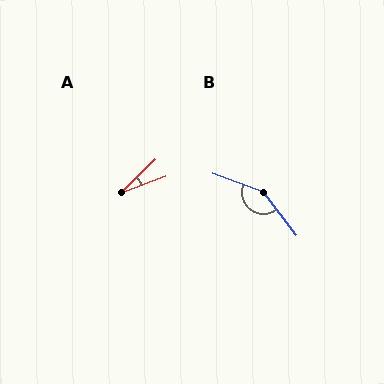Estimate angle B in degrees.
Approximately 147 degrees.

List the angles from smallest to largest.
A (23°), B (147°).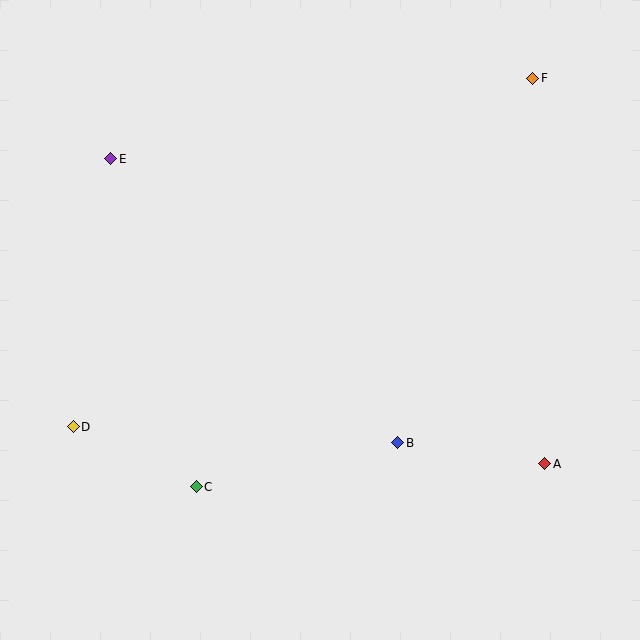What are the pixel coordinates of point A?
Point A is at (545, 464).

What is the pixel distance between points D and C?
The distance between D and C is 137 pixels.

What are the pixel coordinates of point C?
Point C is at (196, 487).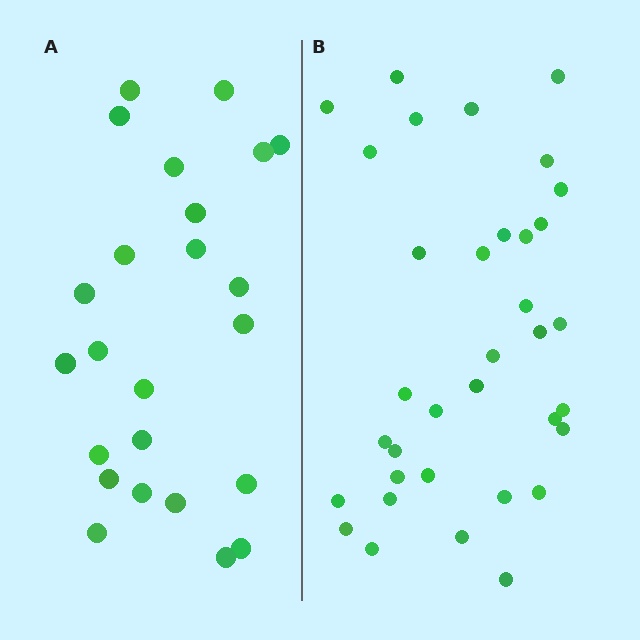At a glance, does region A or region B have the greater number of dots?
Region B (the right region) has more dots.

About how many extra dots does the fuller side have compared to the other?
Region B has roughly 12 or so more dots than region A.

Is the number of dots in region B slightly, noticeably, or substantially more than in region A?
Region B has substantially more. The ratio is roughly 1.5 to 1.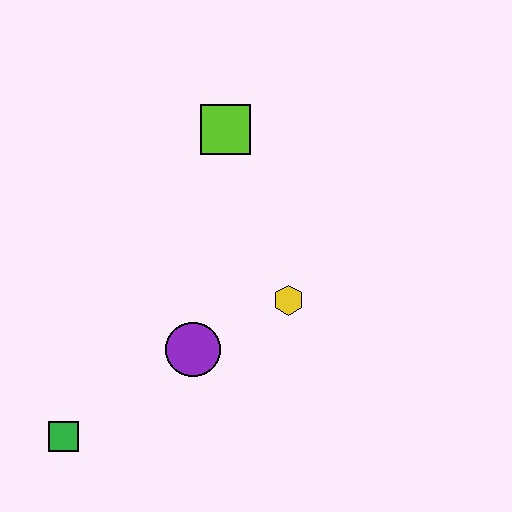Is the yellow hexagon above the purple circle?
Yes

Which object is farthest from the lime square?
The green square is farthest from the lime square.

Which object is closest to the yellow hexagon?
The purple circle is closest to the yellow hexagon.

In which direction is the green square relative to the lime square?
The green square is below the lime square.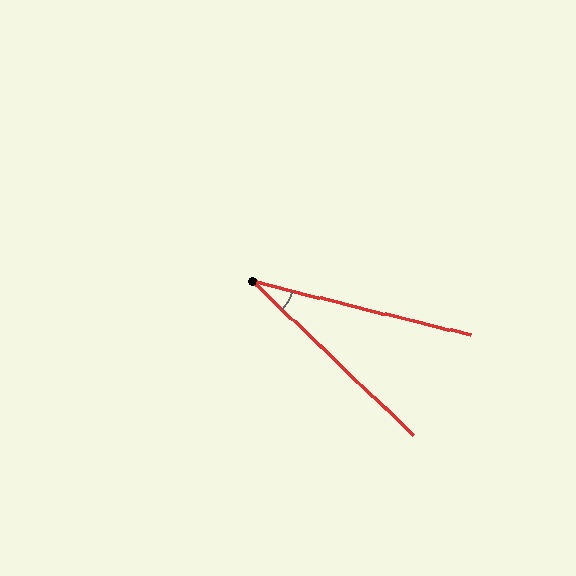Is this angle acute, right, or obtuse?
It is acute.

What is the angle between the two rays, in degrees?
Approximately 30 degrees.